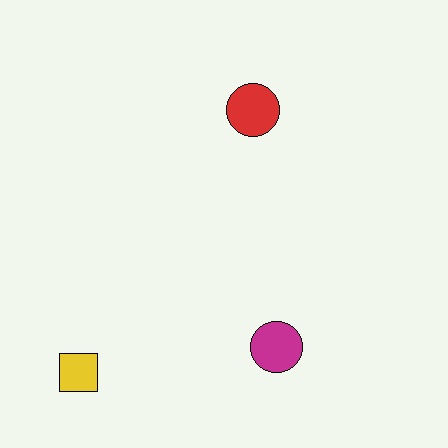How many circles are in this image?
There are 2 circles.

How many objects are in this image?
There are 3 objects.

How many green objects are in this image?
There are no green objects.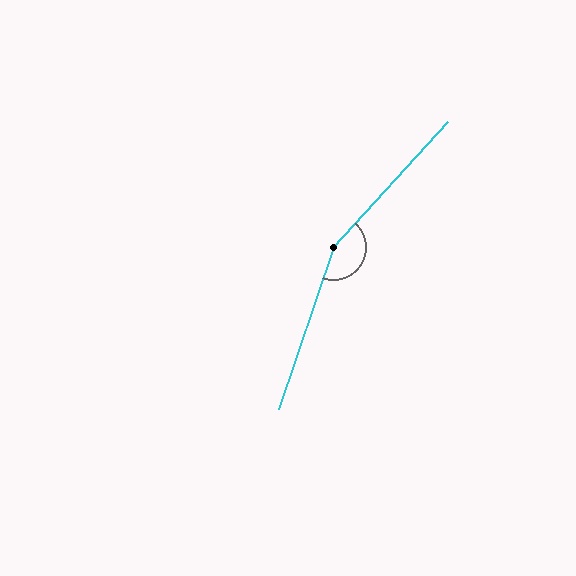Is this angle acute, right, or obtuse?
It is obtuse.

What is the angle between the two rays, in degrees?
Approximately 156 degrees.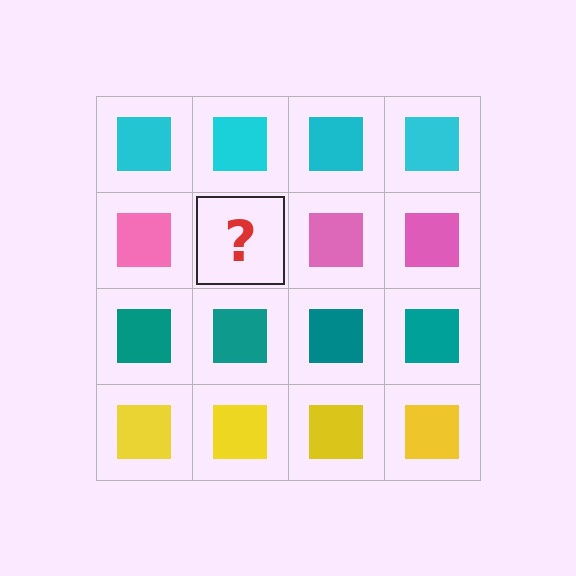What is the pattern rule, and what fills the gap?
The rule is that each row has a consistent color. The gap should be filled with a pink square.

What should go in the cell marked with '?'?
The missing cell should contain a pink square.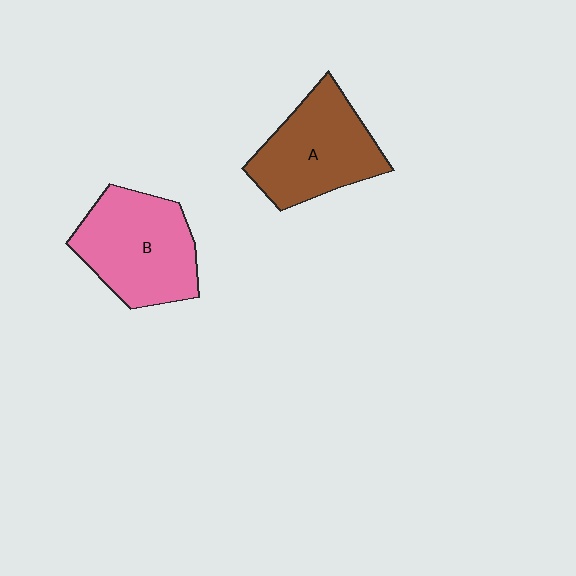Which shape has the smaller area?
Shape A (brown).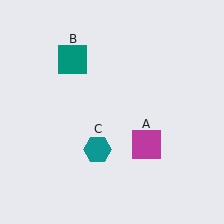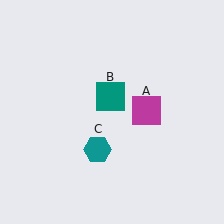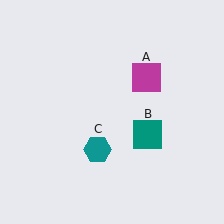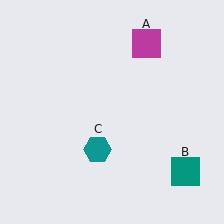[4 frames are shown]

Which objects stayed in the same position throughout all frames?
Teal hexagon (object C) remained stationary.